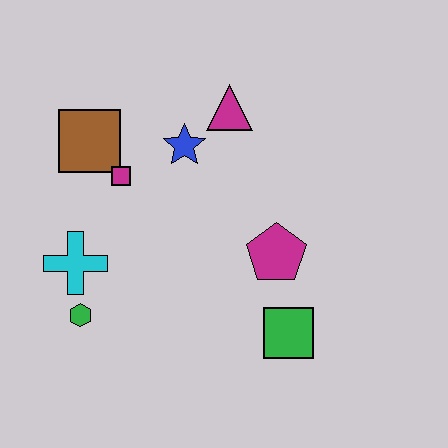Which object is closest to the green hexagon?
The cyan cross is closest to the green hexagon.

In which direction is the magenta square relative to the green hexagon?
The magenta square is above the green hexagon.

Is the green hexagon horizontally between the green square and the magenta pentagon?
No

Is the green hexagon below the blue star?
Yes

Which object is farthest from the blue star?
The green square is farthest from the blue star.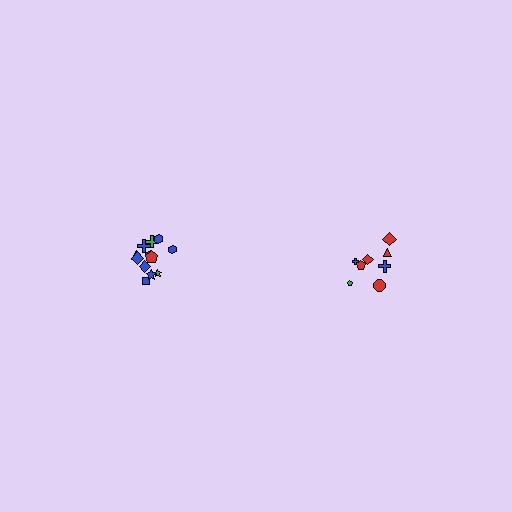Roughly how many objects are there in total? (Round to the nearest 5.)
Roughly 20 objects in total.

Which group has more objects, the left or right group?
The left group.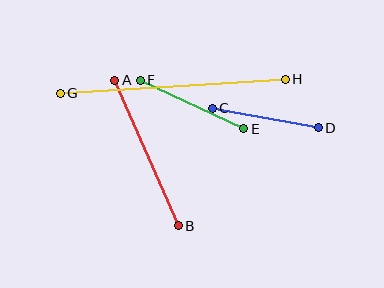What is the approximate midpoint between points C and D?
The midpoint is at approximately (265, 118) pixels.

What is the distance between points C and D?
The distance is approximately 107 pixels.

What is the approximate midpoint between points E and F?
The midpoint is at approximately (192, 104) pixels.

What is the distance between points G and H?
The distance is approximately 226 pixels.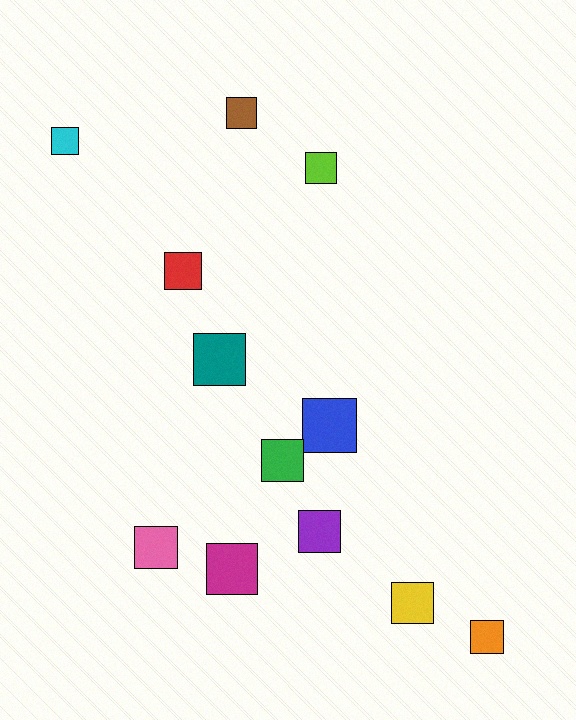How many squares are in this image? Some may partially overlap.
There are 12 squares.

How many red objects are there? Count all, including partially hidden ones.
There is 1 red object.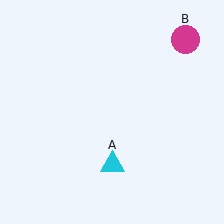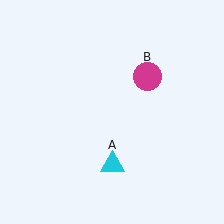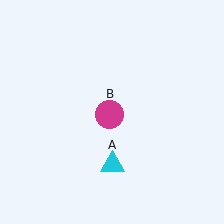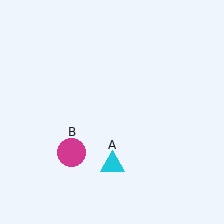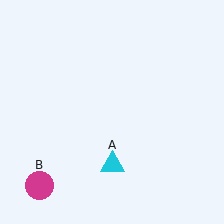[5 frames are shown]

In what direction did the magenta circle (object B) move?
The magenta circle (object B) moved down and to the left.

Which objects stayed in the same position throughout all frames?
Cyan triangle (object A) remained stationary.